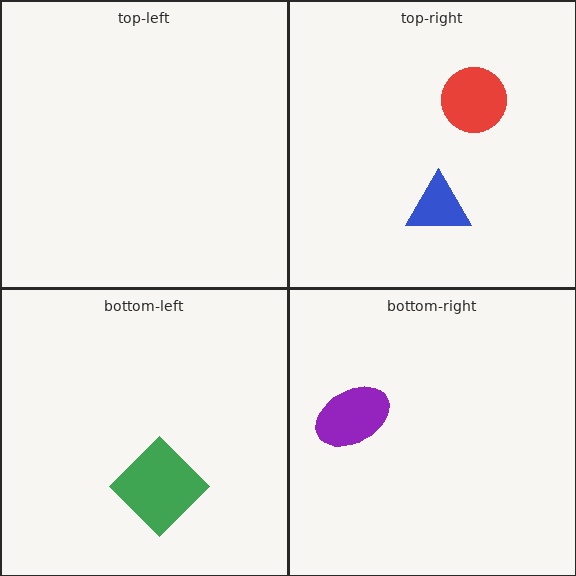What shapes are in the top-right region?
The red circle, the blue triangle.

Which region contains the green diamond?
The bottom-left region.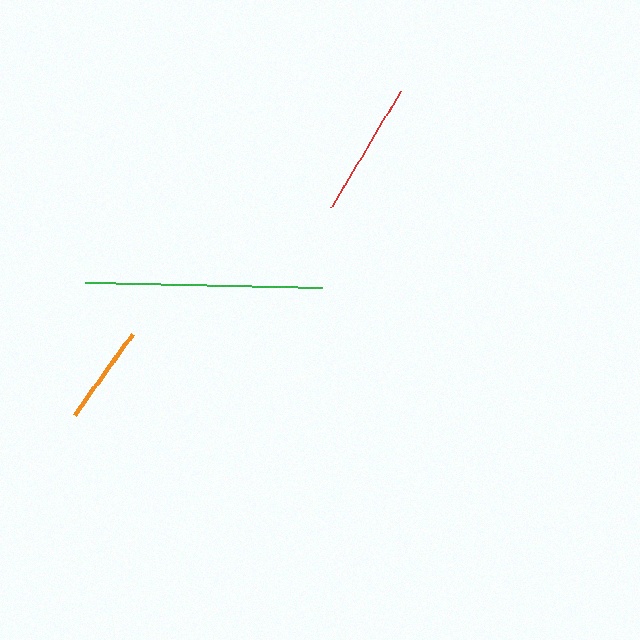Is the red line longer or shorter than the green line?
The green line is longer than the red line.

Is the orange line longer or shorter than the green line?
The green line is longer than the orange line.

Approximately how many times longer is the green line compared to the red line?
The green line is approximately 1.7 times the length of the red line.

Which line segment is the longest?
The green line is the longest at approximately 237 pixels.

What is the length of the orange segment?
The orange segment is approximately 100 pixels long.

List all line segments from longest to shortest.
From longest to shortest: green, red, orange.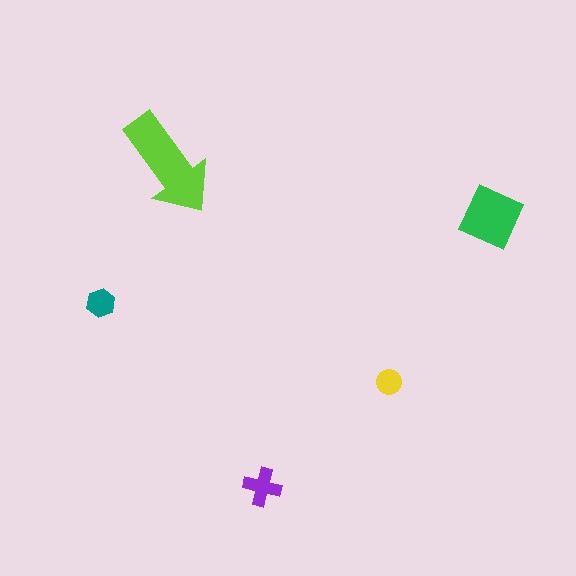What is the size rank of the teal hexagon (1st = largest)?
4th.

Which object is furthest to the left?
The teal hexagon is leftmost.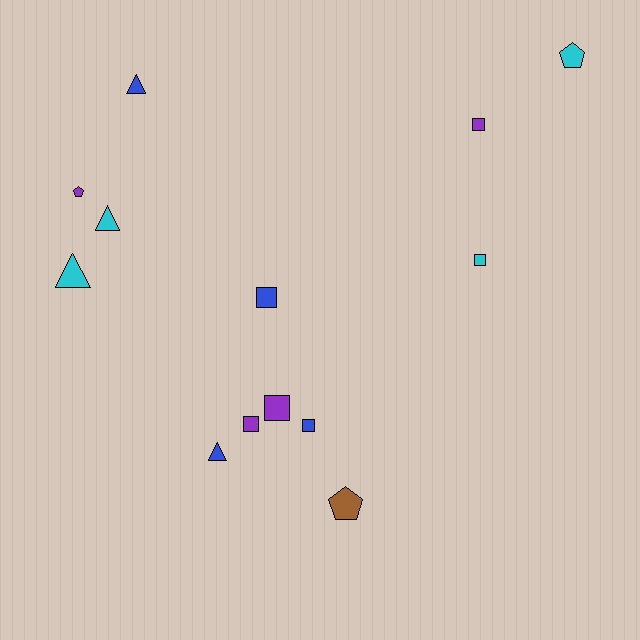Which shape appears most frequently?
Square, with 6 objects.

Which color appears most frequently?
Purple, with 4 objects.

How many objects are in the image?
There are 13 objects.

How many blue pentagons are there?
There are no blue pentagons.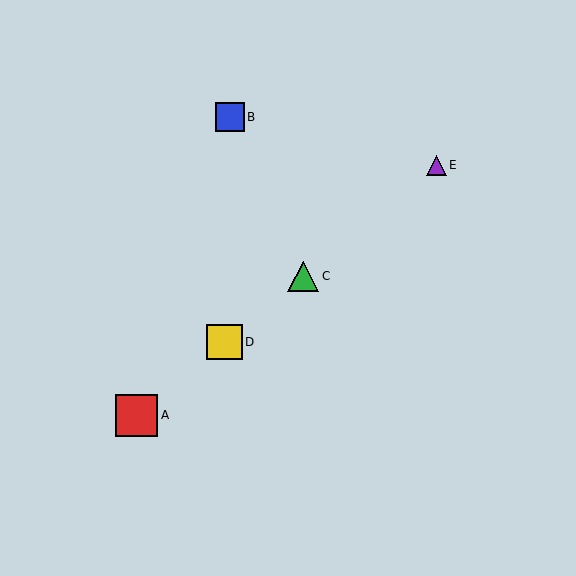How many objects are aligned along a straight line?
4 objects (A, C, D, E) are aligned along a straight line.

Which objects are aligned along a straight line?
Objects A, C, D, E are aligned along a straight line.